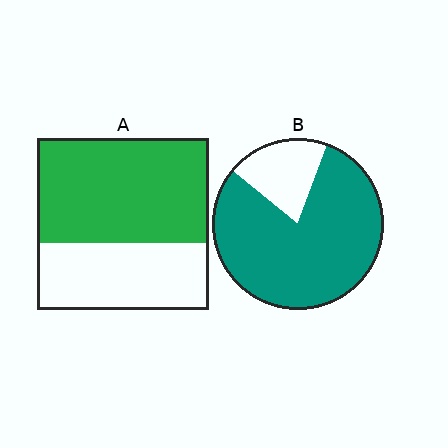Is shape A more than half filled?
Yes.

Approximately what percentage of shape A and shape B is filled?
A is approximately 60% and B is approximately 80%.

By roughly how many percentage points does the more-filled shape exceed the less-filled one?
By roughly 20 percentage points (B over A).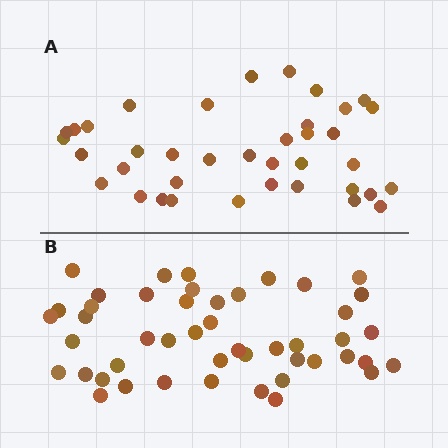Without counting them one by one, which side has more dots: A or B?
Region B (the bottom region) has more dots.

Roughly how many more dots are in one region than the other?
Region B has roughly 8 or so more dots than region A.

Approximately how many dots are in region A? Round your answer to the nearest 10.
About 40 dots. (The exact count is 38, which rounds to 40.)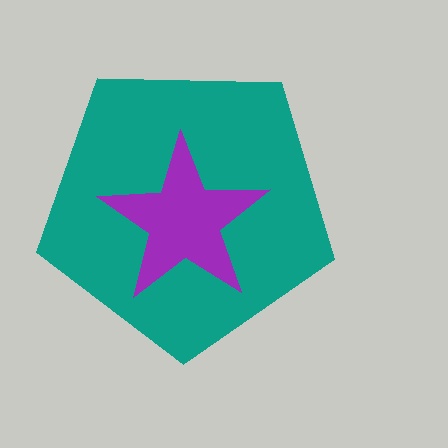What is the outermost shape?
The teal pentagon.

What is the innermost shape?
The purple star.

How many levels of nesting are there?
2.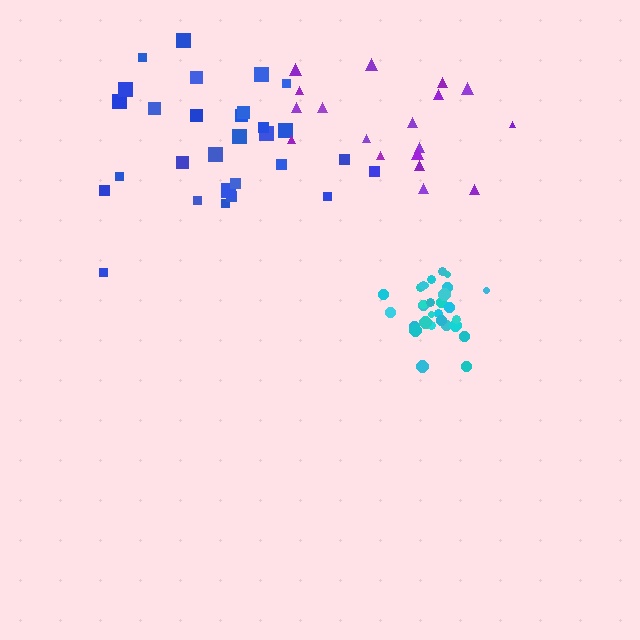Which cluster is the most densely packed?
Cyan.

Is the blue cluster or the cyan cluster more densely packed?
Cyan.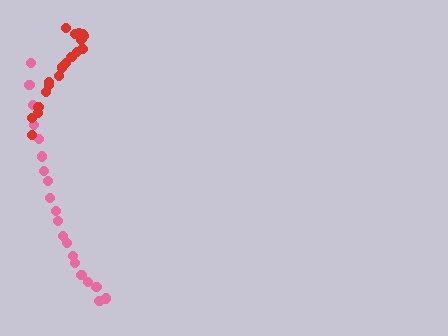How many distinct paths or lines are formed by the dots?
There are 2 distinct paths.